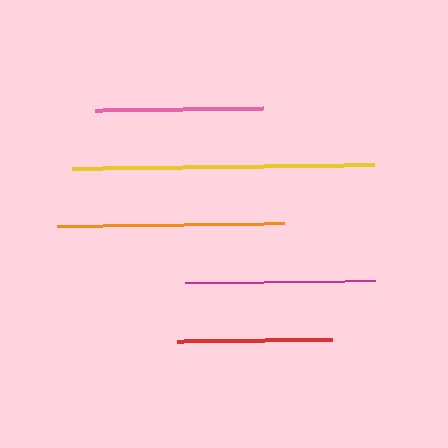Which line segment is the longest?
The yellow line is the longest at approximately 301 pixels.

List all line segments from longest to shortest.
From longest to shortest: yellow, orange, magenta, pink, red.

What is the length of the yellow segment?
The yellow segment is approximately 301 pixels long.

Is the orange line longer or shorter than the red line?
The orange line is longer than the red line.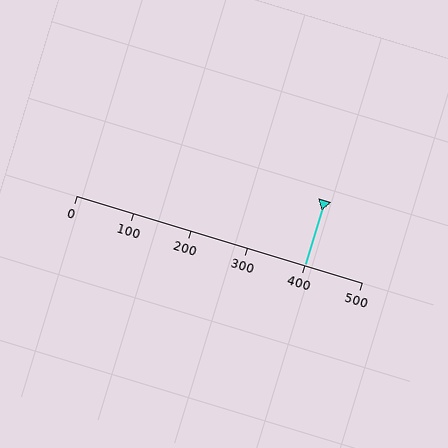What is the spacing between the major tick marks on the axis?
The major ticks are spaced 100 apart.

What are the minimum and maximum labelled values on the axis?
The axis runs from 0 to 500.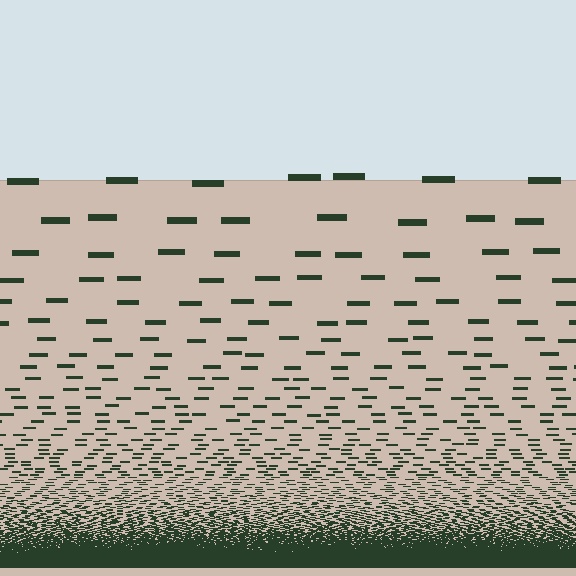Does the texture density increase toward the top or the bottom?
Density increases toward the bottom.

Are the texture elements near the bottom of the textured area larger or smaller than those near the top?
Smaller. The gradient is inverted — elements near the bottom are smaller and denser.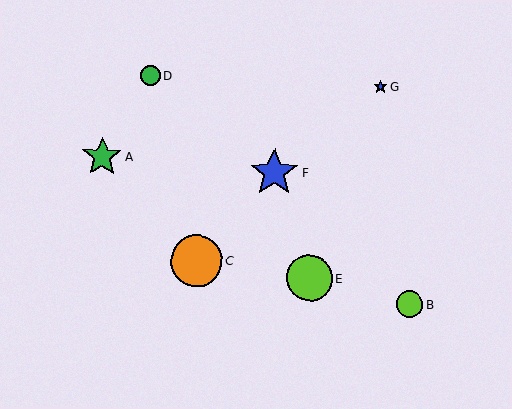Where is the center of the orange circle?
The center of the orange circle is at (197, 261).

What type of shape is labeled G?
Shape G is a blue star.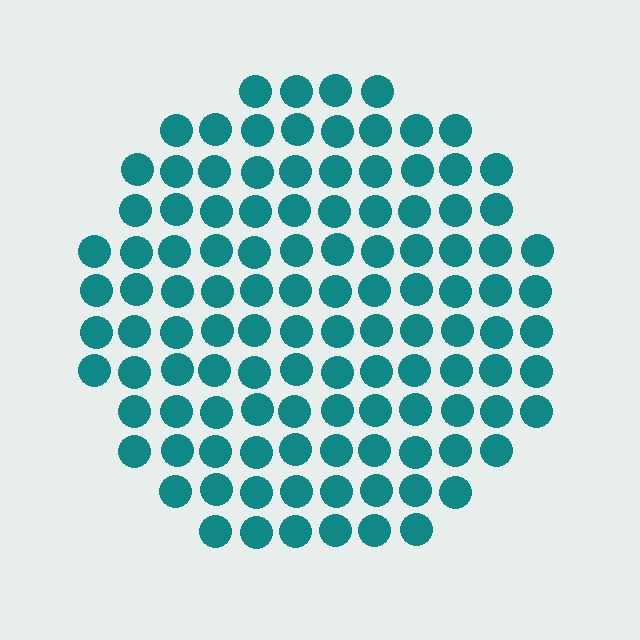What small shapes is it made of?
It is made of small circles.